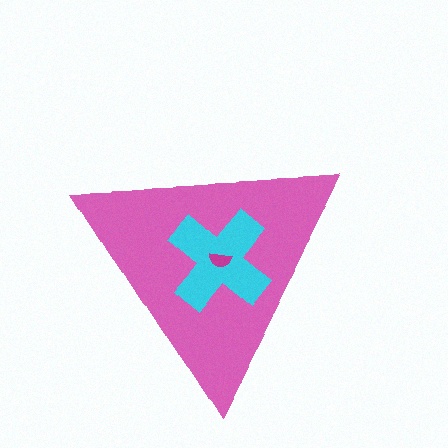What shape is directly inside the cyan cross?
The magenta semicircle.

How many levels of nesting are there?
3.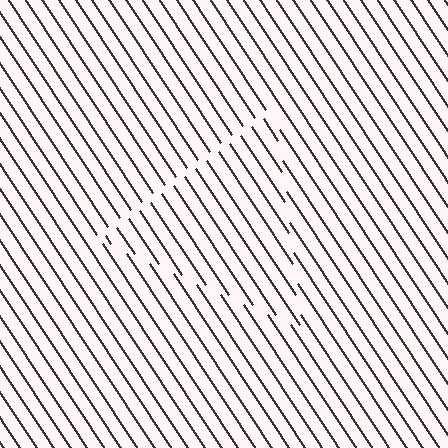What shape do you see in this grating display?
An illusory triangle. The interior of the shape contains the same grating, shifted by half a period — the contour is defined by the phase discontinuity where line-ends from the inner and outer gratings abut.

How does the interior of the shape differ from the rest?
The interior of the shape contains the same grating, shifted by half a period — the contour is defined by the phase discontinuity where line-ends from the inner and outer gratings abut.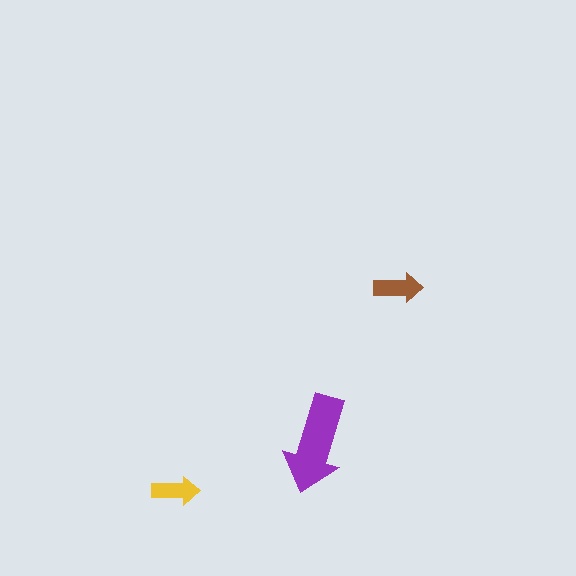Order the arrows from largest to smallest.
the purple one, the brown one, the yellow one.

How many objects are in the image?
There are 3 objects in the image.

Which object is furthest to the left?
The yellow arrow is leftmost.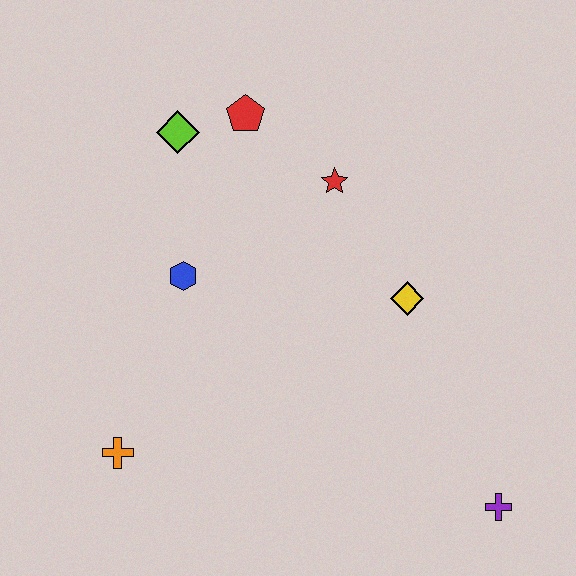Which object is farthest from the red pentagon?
The purple cross is farthest from the red pentagon.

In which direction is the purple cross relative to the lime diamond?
The purple cross is below the lime diamond.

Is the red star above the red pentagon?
No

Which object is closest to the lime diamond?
The red pentagon is closest to the lime diamond.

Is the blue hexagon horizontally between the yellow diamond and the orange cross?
Yes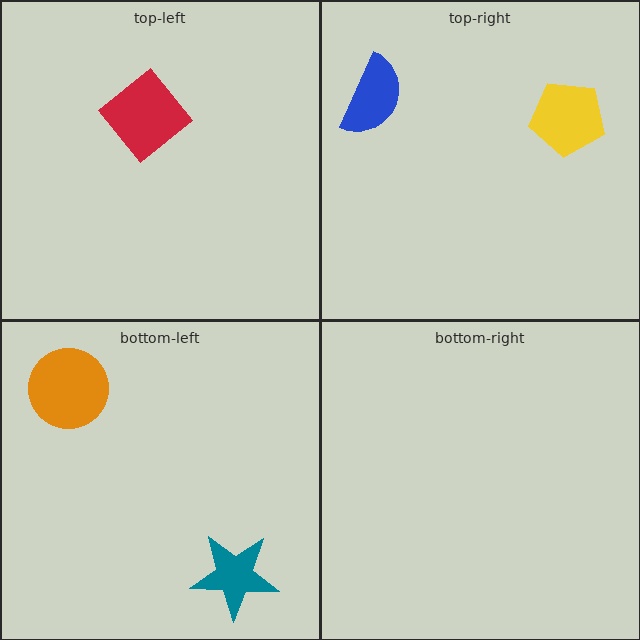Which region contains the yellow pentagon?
The top-right region.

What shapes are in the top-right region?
The blue semicircle, the yellow pentagon.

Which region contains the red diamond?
The top-left region.